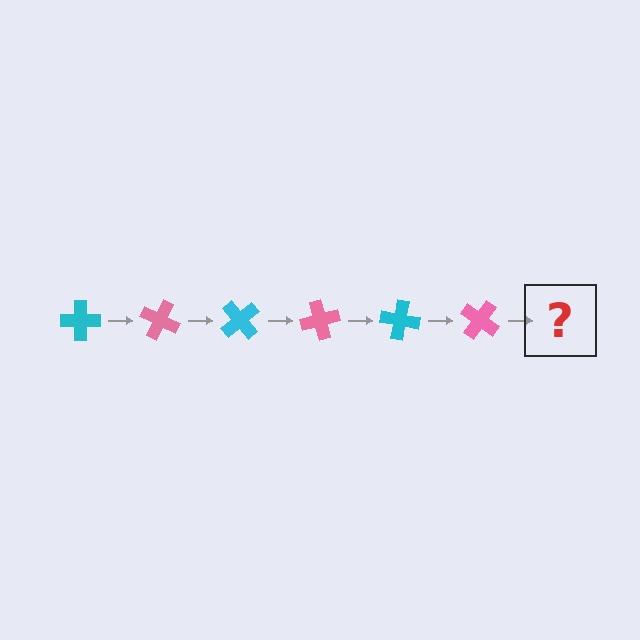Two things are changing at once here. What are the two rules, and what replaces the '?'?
The two rules are that it rotates 25 degrees each step and the color cycles through cyan and pink. The '?' should be a cyan cross, rotated 150 degrees from the start.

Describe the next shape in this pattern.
It should be a cyan cross, rotated 150 degrees from the start.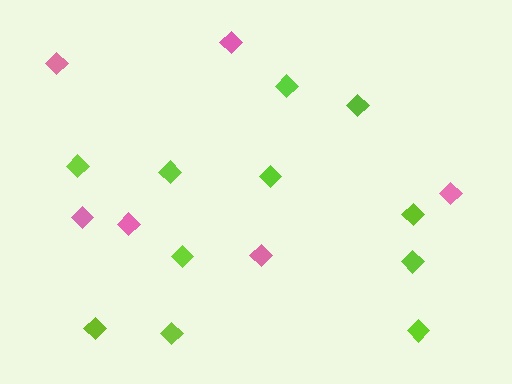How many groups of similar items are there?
There are 2 groups: one group of pink diamonds (6) and one group of lime diamonds (11).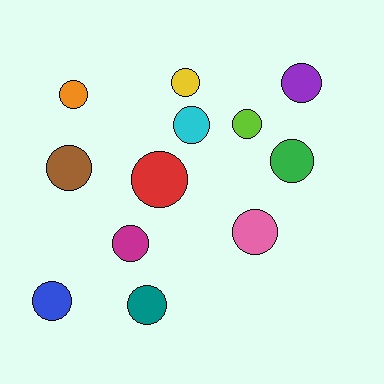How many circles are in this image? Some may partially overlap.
There are 12 circles.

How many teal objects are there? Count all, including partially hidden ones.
There is 1 teal object.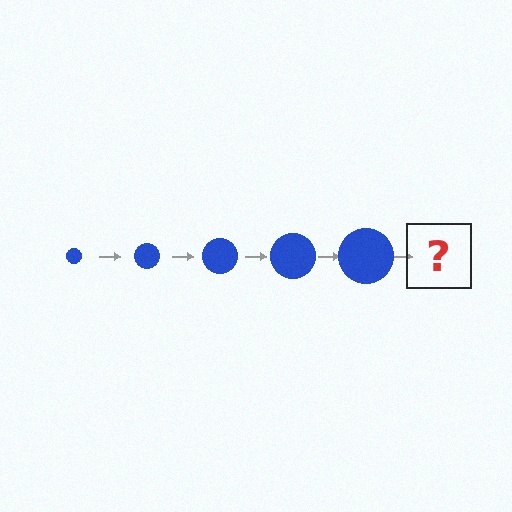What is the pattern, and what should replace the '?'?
The pattern is that the circle gets progressively larger each step. The '?' should be a blue circle, larger than the previous one.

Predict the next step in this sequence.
The next step is a blue circle, larger than the previous one.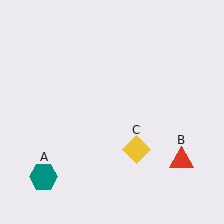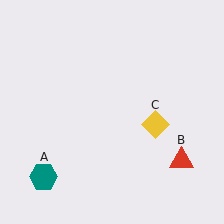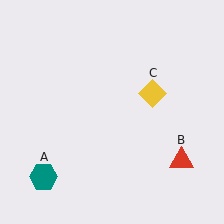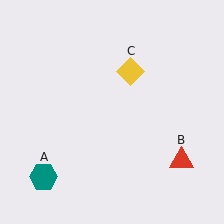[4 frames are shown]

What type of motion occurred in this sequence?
The yellow diamond (object C) rotated counterclockwise around the center of the scene.